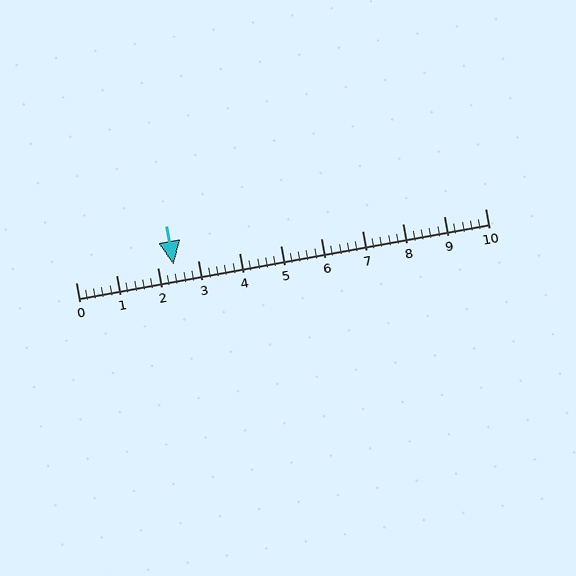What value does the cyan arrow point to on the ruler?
The cyan arrow points to approximately 2.4.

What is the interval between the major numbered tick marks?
The major tick marks are spaced 1 units apart.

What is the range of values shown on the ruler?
The ruler shows values from 0 to 10.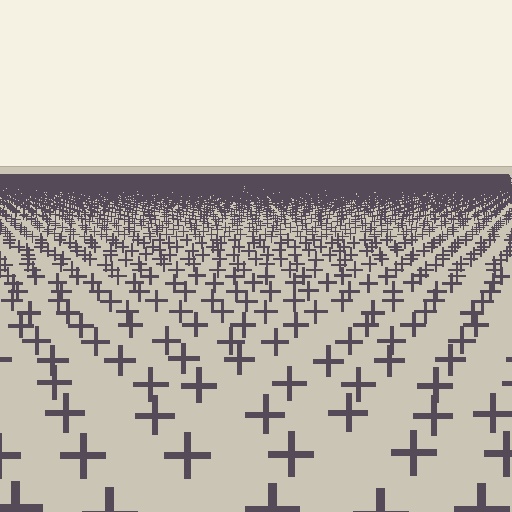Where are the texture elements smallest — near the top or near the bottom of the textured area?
Near the top.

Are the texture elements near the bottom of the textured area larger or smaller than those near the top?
Larger. Near the bottom, elements are closer to the viewer and appear at a bigger on-screen size.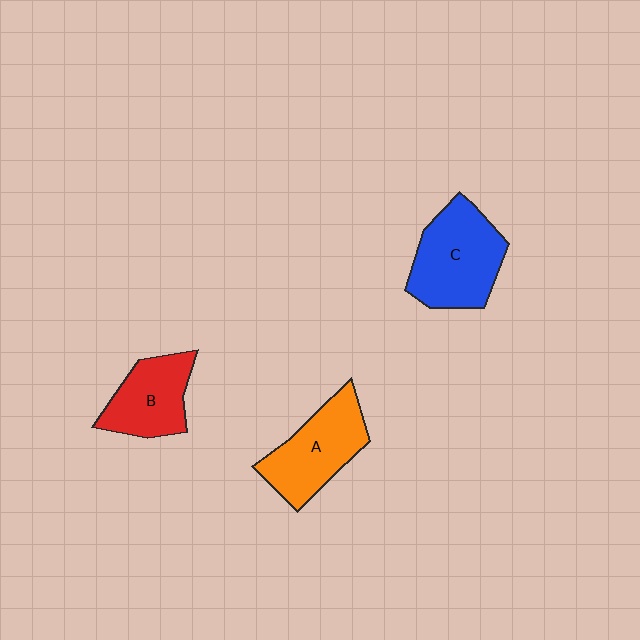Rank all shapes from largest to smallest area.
From largest to smallest: C (blue), A (orange), B (red).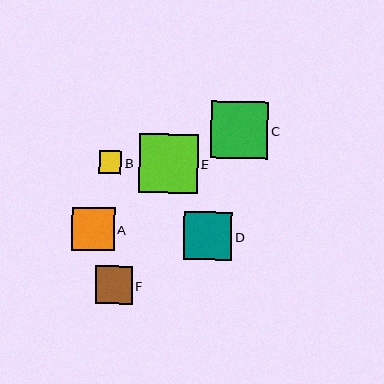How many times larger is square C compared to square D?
Square C is approximately 1.2 times the size of square D.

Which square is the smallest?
Square B is the smallest with a size of approximately 22 pixels.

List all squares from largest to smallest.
From largest to smallest: E, C, D, A, F, B.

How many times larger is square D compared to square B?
Square D is approximately 2.2 times the size of square B.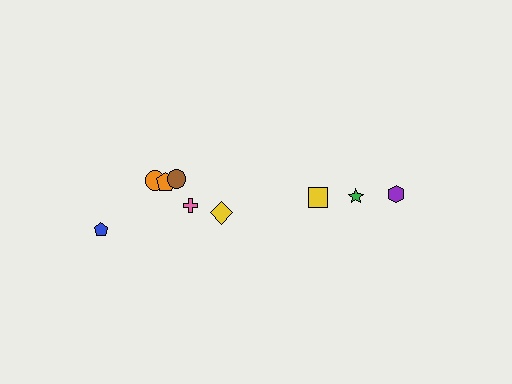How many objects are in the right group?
There are 3 objects.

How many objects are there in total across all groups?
There are 9 objects.